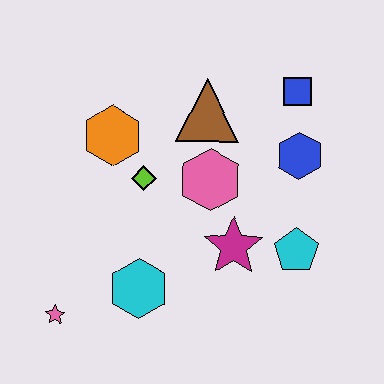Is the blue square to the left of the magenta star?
No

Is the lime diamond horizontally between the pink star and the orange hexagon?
No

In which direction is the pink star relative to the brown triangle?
The pink star is below the brown triangle.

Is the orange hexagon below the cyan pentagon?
No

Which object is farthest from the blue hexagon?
The pink star is farthest from the blue hexagon.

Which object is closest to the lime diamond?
The orange hexagon is closest to the lime diamond.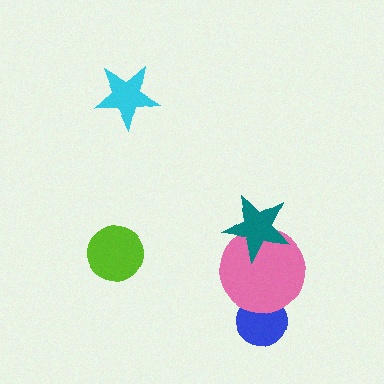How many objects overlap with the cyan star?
0 objects overlap with the cyan star.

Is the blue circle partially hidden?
Yes, it is partially covered by another shape.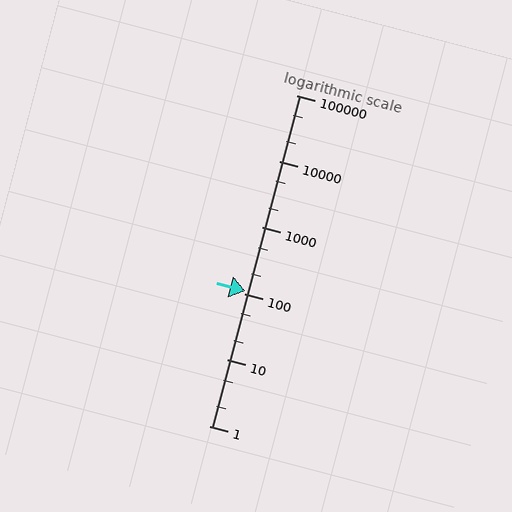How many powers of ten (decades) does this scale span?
The scale spans 5 decades, from 1 to 100000.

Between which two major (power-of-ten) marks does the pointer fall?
The pointer is between 100 and 1000.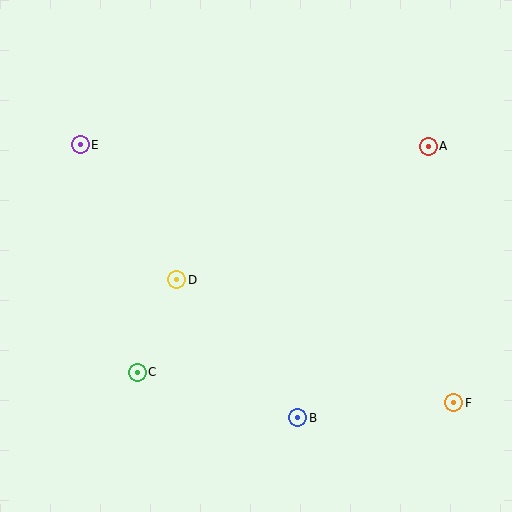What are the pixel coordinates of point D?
Point D is at (177, 280).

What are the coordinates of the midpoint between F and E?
The midpoint between F and E is at (267, 274).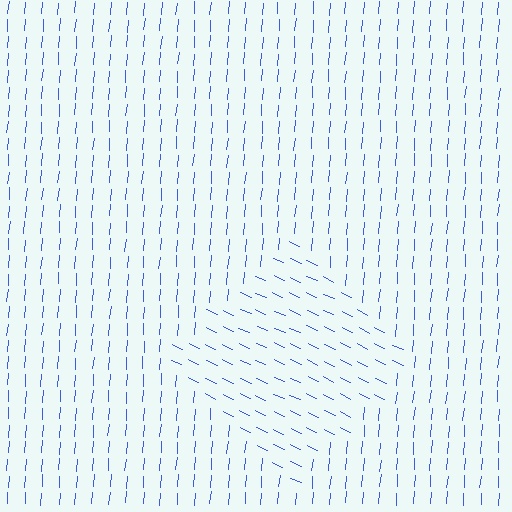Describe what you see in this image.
The image is filled with small blue line segments. A diamond region in the image has lines oriented differently from the surrounding lines, creating a visible texture boundary.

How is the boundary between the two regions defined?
The boundary is defined purely by a change in line orientation (approximately 70 degrees difference). All lines are the same color and thickness.